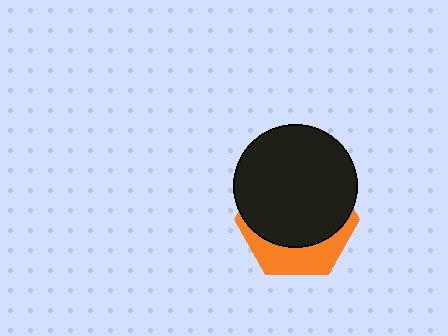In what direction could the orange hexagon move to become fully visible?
The orange hexagon could move down. That would shift it out from behind the black circle entirely.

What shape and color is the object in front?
The object in front is a black circle.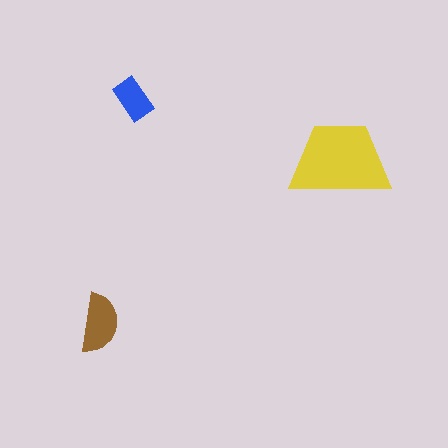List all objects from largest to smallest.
The yellow trapezoid, the brown semicircle, the blue rectangle.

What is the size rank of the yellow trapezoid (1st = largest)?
1st.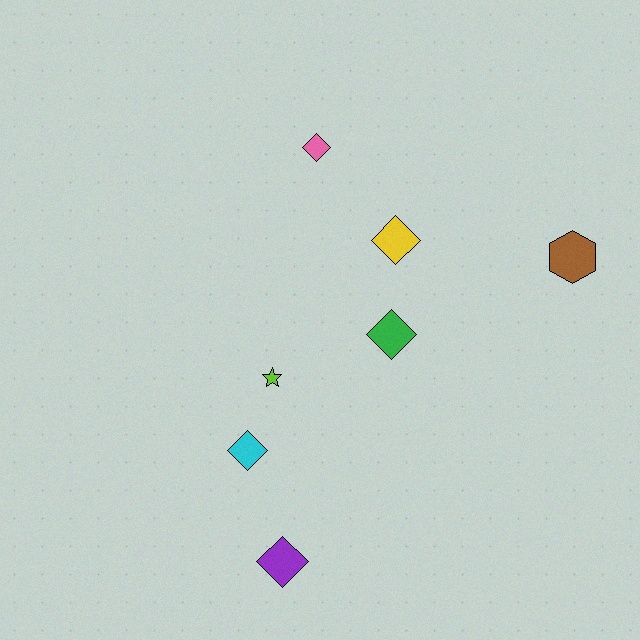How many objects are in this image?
There are 7 objects.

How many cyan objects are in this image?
There is 1 cyan object.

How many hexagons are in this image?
There is 1 hexagon.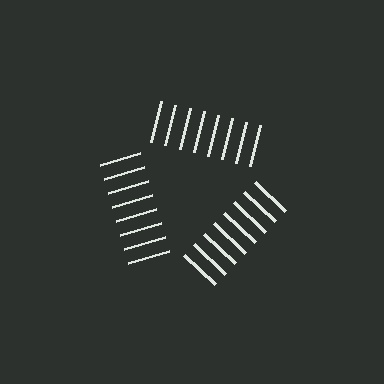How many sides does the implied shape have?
3 sides — the line-ends trace a triangle.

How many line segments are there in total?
24 — 8 along each of the 3 edges.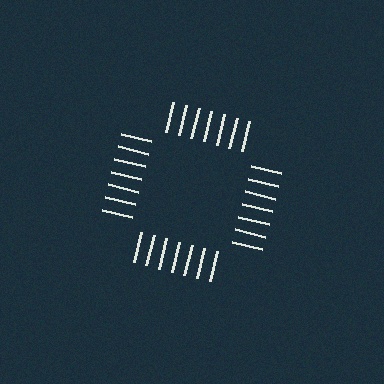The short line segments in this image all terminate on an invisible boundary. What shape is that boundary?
An illusory square — the line segments terminate on its edges but no continuous stroke is drawn.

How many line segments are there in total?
28 — 7 along each of the 4 edges.